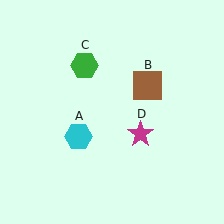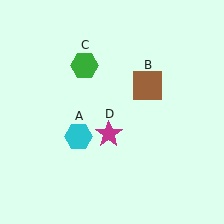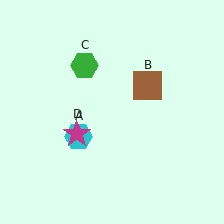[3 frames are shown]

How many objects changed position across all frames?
1 object changed position: magenta star (object D).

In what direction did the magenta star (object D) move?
The magenta star (object D) moved left.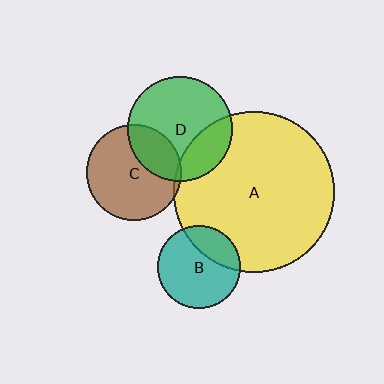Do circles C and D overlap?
Yes.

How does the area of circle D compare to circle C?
Approximately 1.2 times.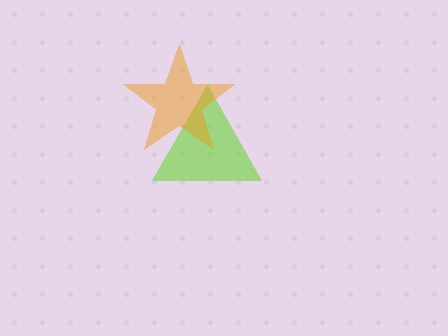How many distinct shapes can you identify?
There are 2 distinct shapes: a lime triangle, an orange star.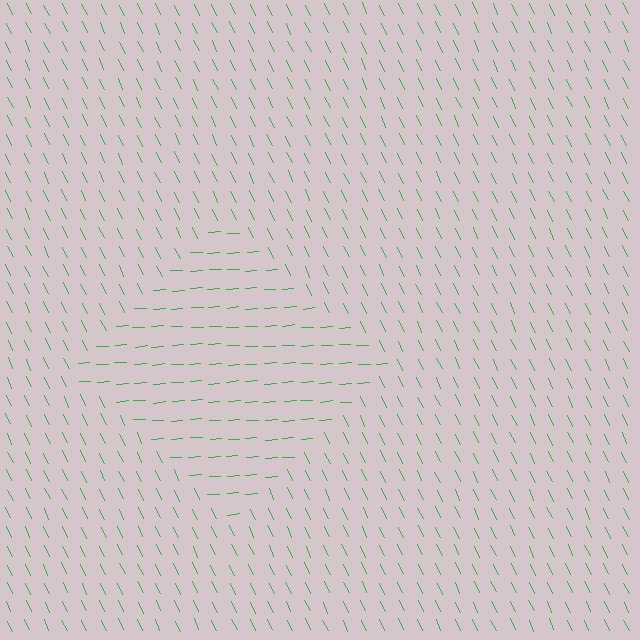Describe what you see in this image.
The image is filled with small green line segments. A diamond region in the image has lines oriented differently from the surrounding lines, creating a visible texture boundary.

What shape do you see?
I see a diamond.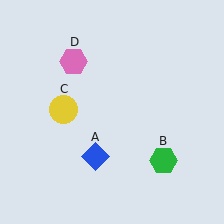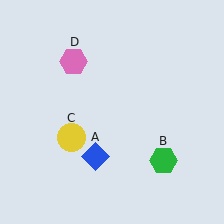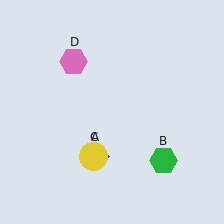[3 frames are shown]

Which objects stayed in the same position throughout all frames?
Blue diamond (object A) and green hexagon (object B) and pink hexagon (object D) remained stationary.